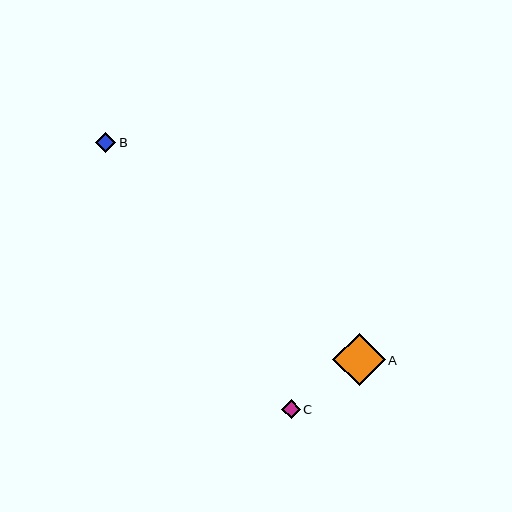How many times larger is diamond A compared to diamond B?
Diamond A is approximately 2.6 times the size of diamond B.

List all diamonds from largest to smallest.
From largest to smallest: A, B, C.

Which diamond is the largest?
Diamond A is the largest with a size of approximately 52 pixels.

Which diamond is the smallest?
Diamond C is the smallest with a size of approximately 18 pixels.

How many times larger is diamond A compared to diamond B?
Diamond A is approximately 2.6 times the size of diamond B.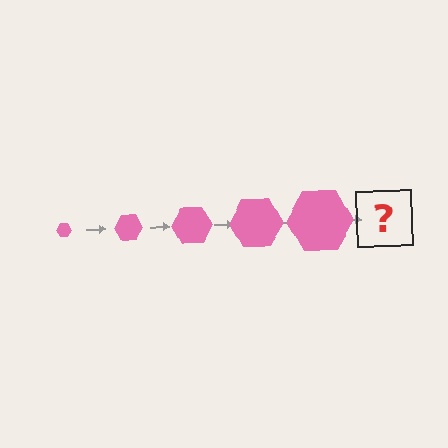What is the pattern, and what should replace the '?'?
The pattern is that the hexagon gets progressively larger each step. The '?' should be a pink hexagon, larger than the previous one.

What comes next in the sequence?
The next element should be a pink hexagon, larger than the previous one.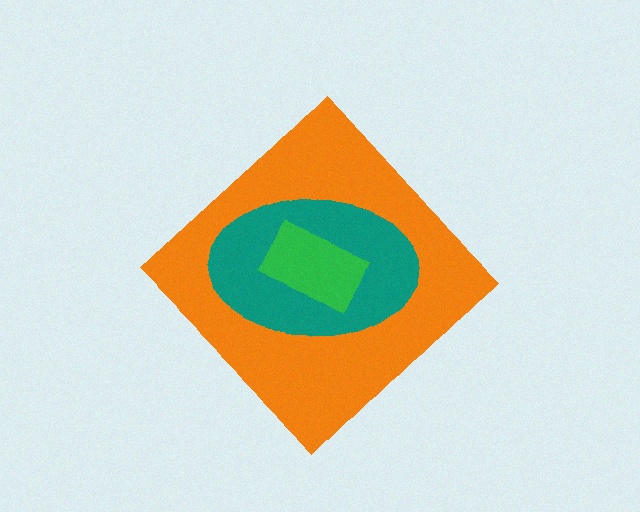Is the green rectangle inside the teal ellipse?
Yes.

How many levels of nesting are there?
3.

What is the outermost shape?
The orange diamond.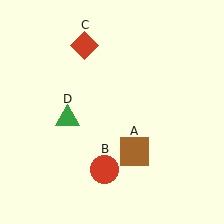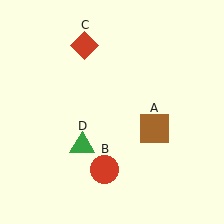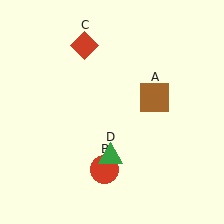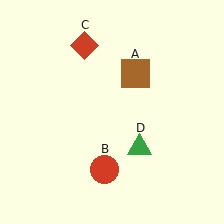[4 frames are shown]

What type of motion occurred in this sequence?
The brown square (object A), green triangle (object D) rotated counterclockwise around the center of the scene.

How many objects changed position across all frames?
2 objects changed position: brown square (object A), green triangle (object D).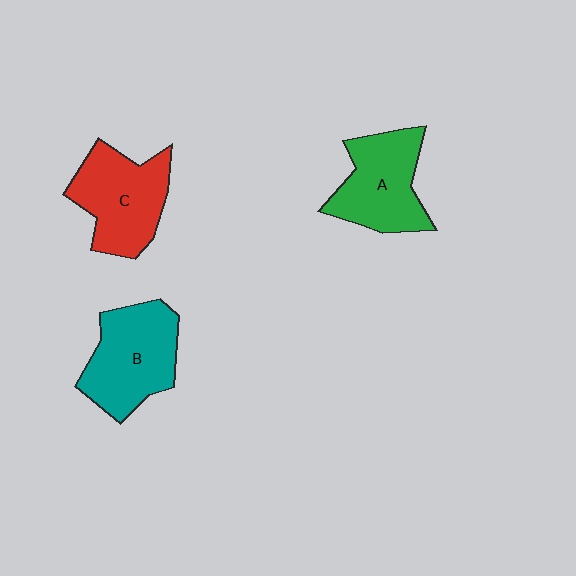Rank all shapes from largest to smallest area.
From largest to smallest: B (teal), C (red), A (green).